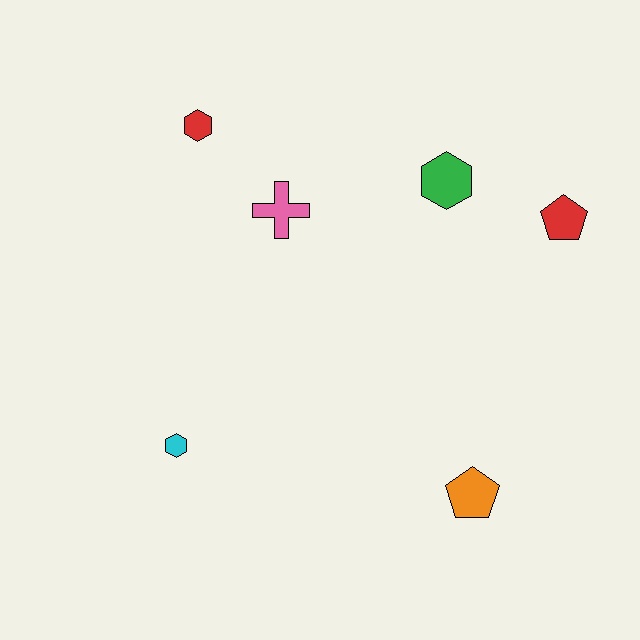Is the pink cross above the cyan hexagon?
Yes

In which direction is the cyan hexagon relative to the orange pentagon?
The cyan hexagon is to the left of the orange pentagon.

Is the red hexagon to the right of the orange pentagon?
No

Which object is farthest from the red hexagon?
The orange pentagon is farthest from the red hexagon.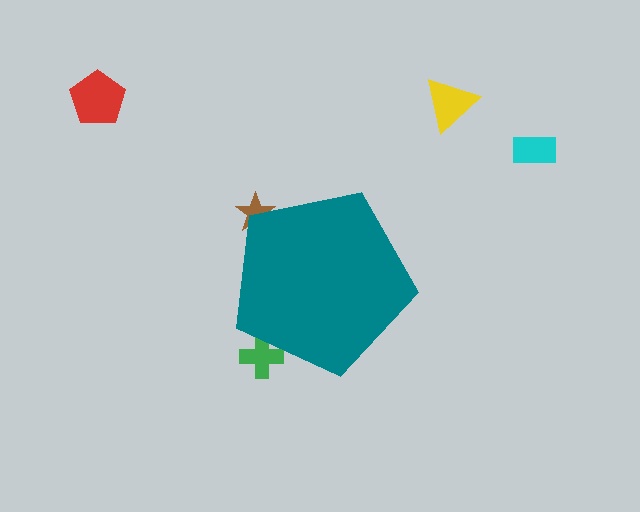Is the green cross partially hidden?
Yes, the green cross is partially hidden behind the teal pentagon.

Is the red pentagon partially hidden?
No, the red pentagon is fully visible.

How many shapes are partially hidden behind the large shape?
2 shapes are partially hidden.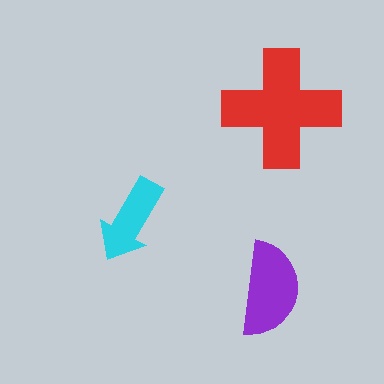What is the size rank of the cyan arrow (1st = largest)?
3rd.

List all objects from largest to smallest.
The red cross, the purple semicircle, the cyan arrow.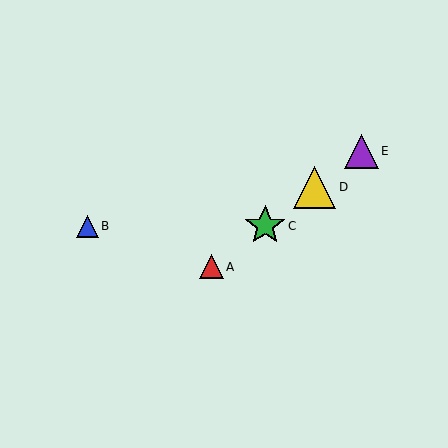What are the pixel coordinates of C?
Object C is at (265, 226).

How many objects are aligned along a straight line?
4 objects (A, C, D, E) are aligned along a straight line.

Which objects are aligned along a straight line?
Objects A, C, D, E are aligned along a straight line.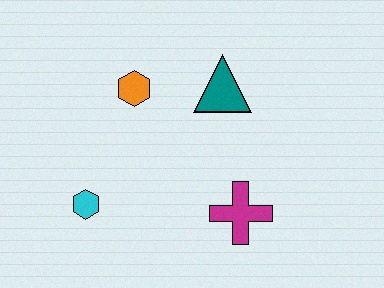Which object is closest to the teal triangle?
The orange hexagon is closest to the teal triangle.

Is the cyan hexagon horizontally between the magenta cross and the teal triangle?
No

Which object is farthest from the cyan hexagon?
The teal triangle is farthest from the cyan hexagon.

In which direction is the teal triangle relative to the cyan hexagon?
The teal triangle is to the right of the cyan hexagon.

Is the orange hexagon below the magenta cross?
No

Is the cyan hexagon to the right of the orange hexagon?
No